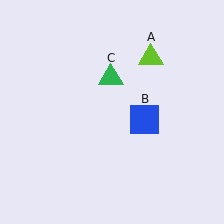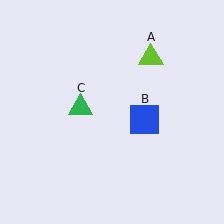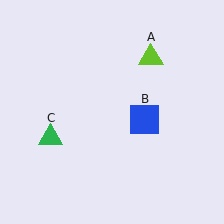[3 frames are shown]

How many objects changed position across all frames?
1 object changed position: green triangle (object C).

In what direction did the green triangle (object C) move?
The green triangle (object C) moved down and to the left.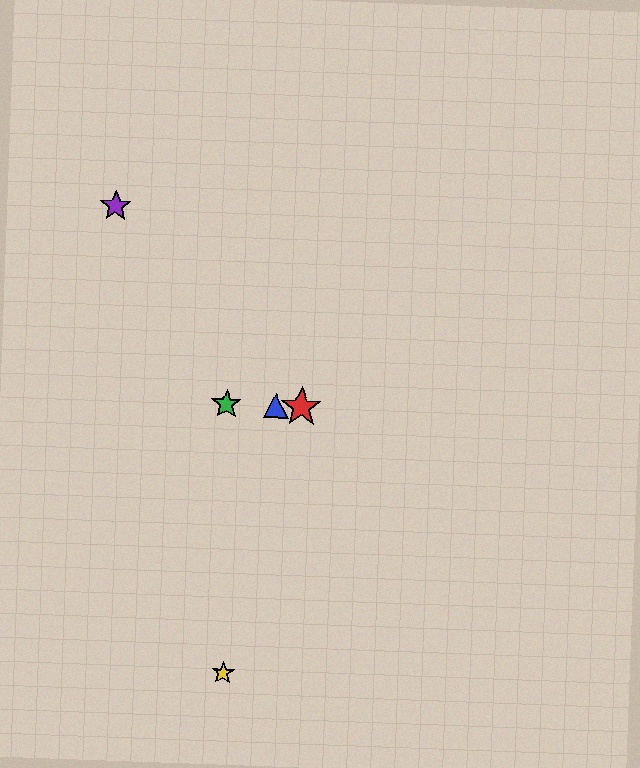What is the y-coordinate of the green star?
The green star is at y≈404.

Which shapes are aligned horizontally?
The red star, the blue triangle, the green star are aligned horizontally.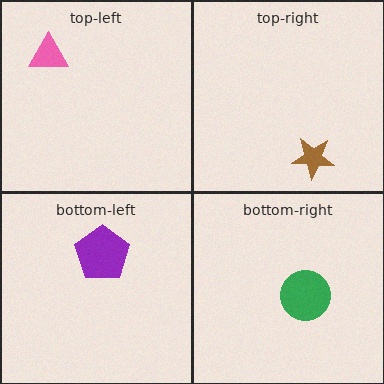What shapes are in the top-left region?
The pink triangle.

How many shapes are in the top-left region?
1.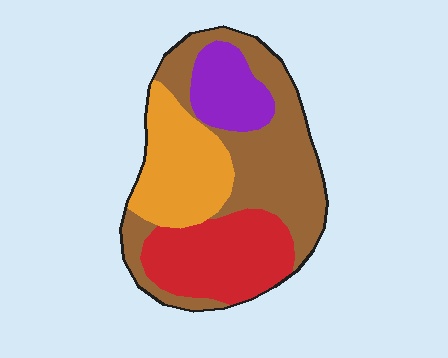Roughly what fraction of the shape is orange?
Orange takes up about one quarter (1/4) of the shape.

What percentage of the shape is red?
Red covers roughly 25% of the shape.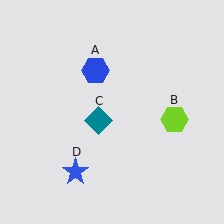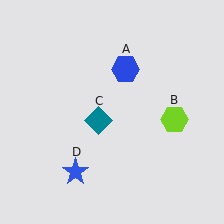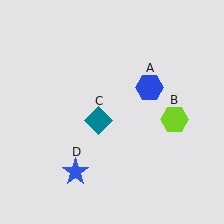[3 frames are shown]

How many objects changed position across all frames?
1 object changed position: blue hexagon (object A).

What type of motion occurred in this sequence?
The blue hexagon (object A) rotated clockwise around the center of the scene.